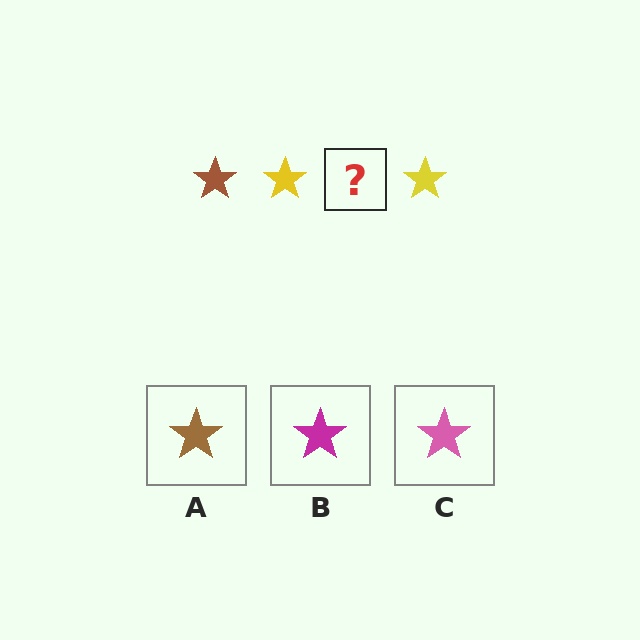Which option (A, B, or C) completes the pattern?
A.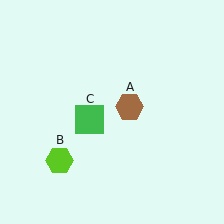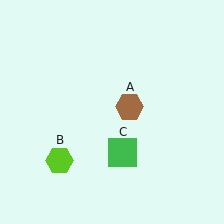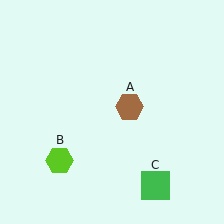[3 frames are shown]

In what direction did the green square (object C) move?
The green square (object C) moved down and to the right.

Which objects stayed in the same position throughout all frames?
Brown hexagon (object A) and lime hexagon (object B) remained stationary.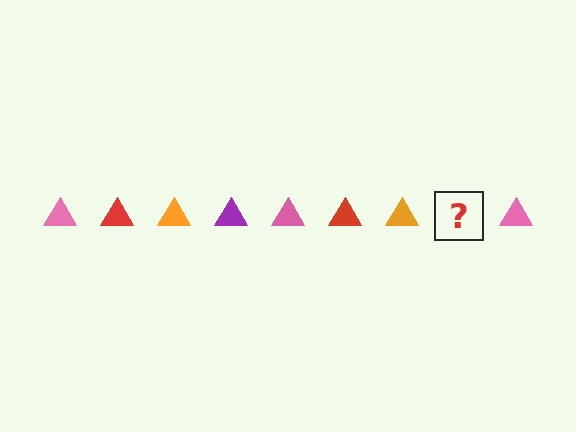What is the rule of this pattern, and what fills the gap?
The rule is that the pattern cycles through pink, red, orange, purple triangles. The gap should be filled with a purple triangle.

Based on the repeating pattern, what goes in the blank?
The blank should be a purple triangle.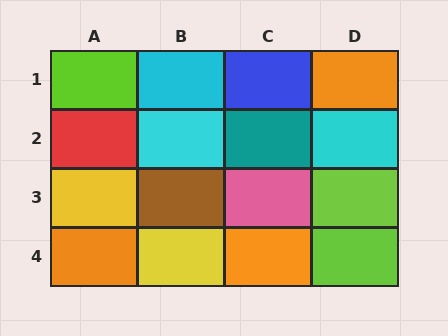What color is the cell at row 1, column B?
Cyan.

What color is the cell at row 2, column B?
Cyan.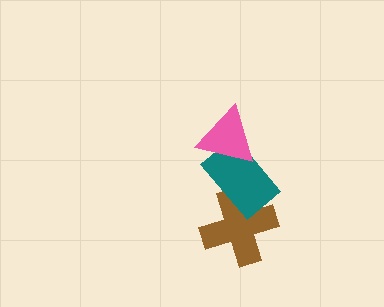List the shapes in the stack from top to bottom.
From top to bottom: the pink triangle, the teal rectangle, the brown cross.